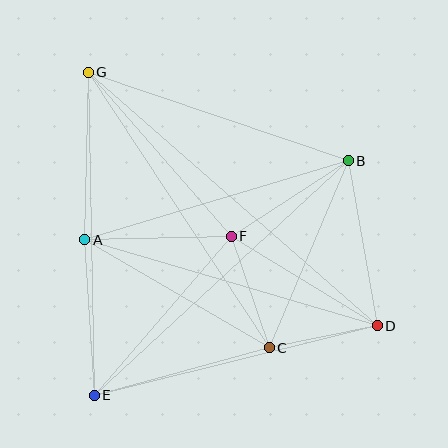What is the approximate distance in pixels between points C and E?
The distance between C and E is approximately 181 pixels.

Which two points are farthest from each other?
Points D and G are farthest from each other.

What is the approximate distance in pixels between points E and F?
The distance between E and F is approximately 210 pixels.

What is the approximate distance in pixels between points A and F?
The distance between A and F is approximately 147 pixels.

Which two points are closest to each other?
Points C and D are closest to each other.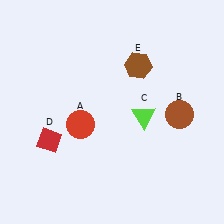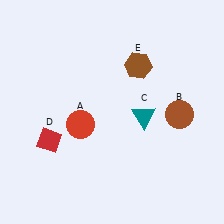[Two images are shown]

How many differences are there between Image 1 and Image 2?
There is 1 difference between the two images.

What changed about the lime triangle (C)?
In Image 1, C is lime. In Image 2, it changed to teal.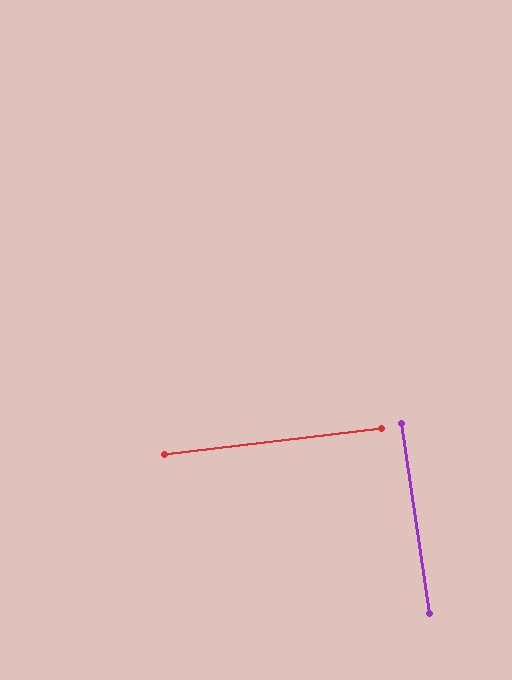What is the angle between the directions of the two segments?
Approximately 88 degrees.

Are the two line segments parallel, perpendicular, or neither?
Perpendicular — they meet at approximately 88°.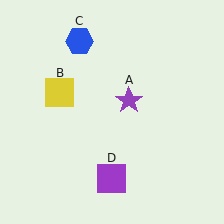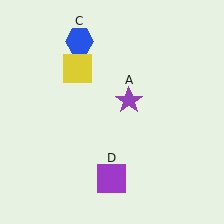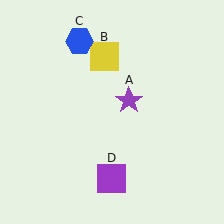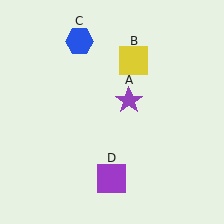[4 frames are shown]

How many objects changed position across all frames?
1 object changed position: yellow square (object B).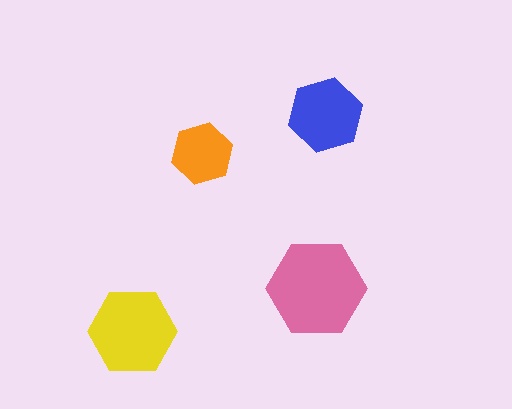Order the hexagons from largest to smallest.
the pink one, the yellow one, the blue one, the orange one.